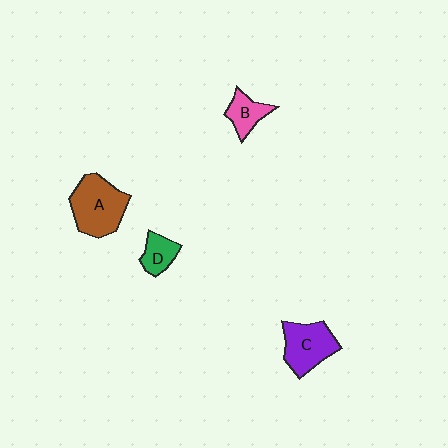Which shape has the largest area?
Shape A (brown).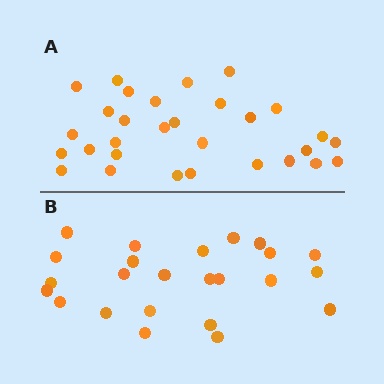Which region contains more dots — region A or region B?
Region A (the top region) has more dots.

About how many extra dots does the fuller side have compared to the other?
Region A has about 6 more dots than region B.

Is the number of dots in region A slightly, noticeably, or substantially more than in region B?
Region A has noticeably more, but not dramatically so. The ratio is roughly 1.2 to 1.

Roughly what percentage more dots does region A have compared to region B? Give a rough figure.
About 25% more.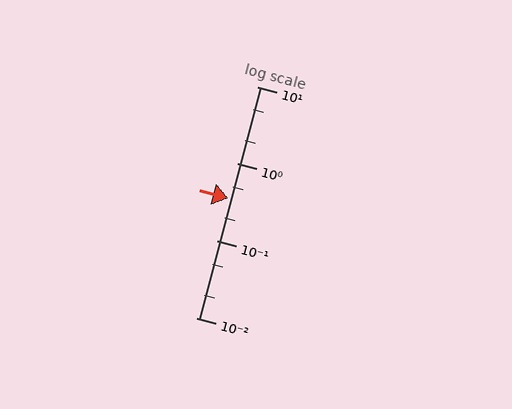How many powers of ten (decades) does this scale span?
The scale spans 3 decades, from 0.01 to 10.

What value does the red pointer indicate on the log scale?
The pointer indicates approximately 0.36.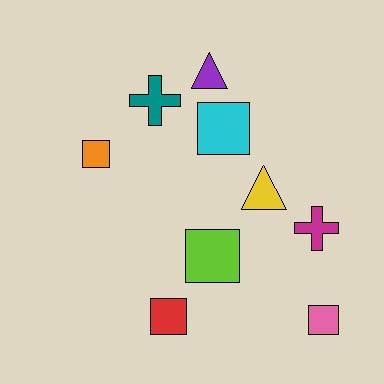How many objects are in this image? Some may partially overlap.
There are 9 objects.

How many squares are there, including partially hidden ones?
There are 5 squares.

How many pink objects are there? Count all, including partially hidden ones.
There is 1 pink object.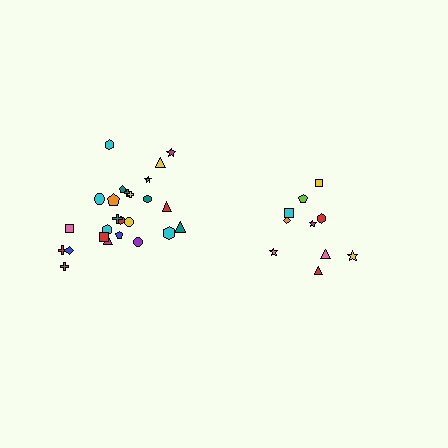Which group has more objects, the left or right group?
The left group.